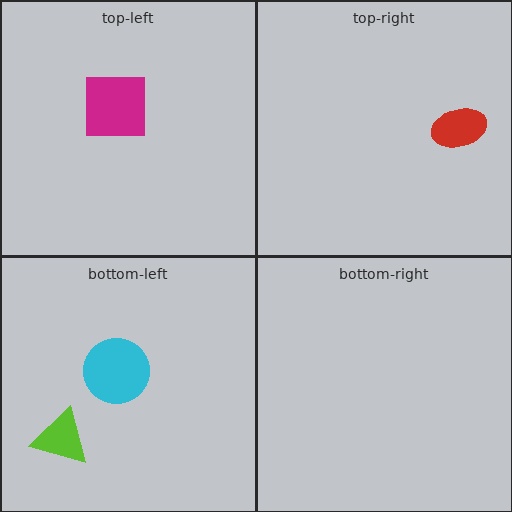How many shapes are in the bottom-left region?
2.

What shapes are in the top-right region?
The red ellipse.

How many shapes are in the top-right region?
1.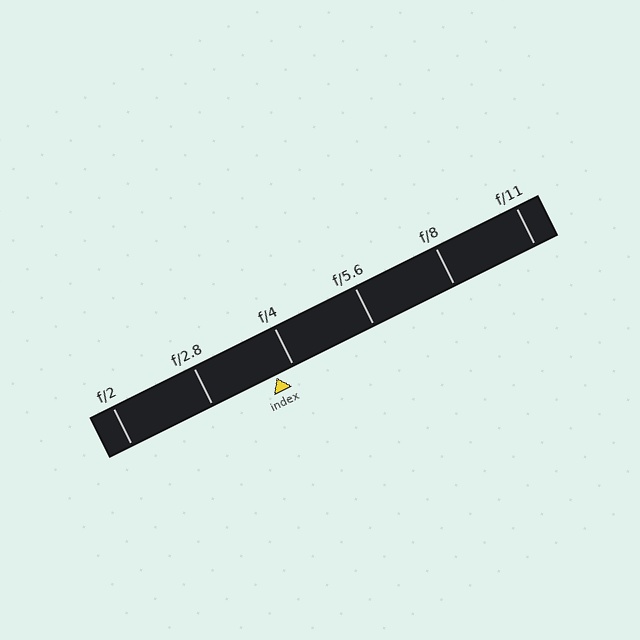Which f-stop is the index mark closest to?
The index mark is closest to f/4.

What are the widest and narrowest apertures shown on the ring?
The widest aperture shown is f/2 and the narrowest is f/11.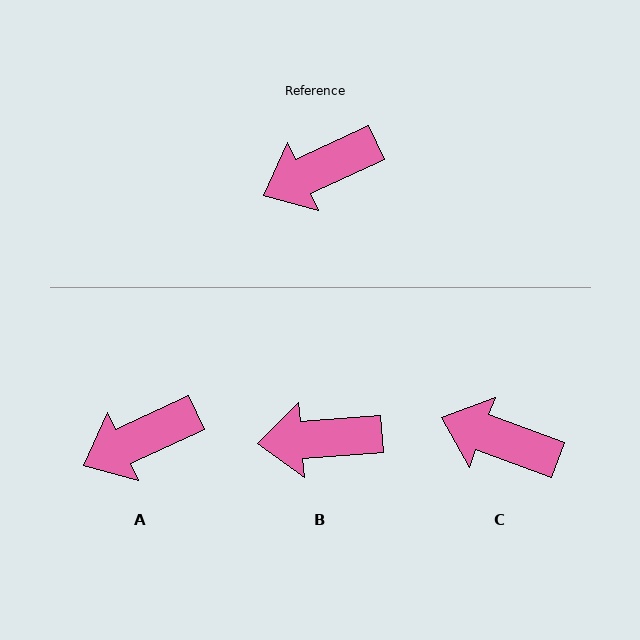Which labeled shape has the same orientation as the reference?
A.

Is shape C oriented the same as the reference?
No, it is off by about 45 degrees.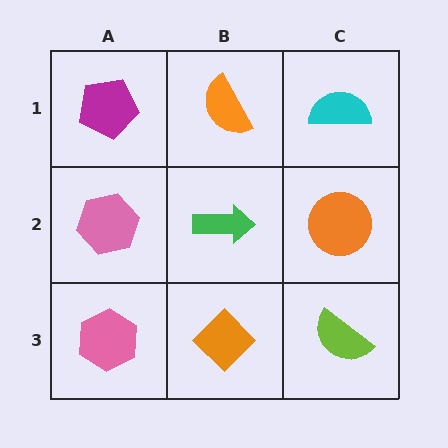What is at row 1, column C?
A cyan semicircle.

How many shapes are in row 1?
3 shapes.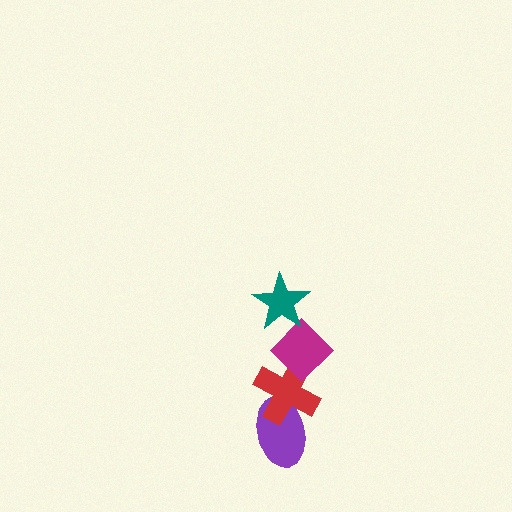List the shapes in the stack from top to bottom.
From top to bottom: the teal star, the magenta diamond, the red cross, the purple ellipse.